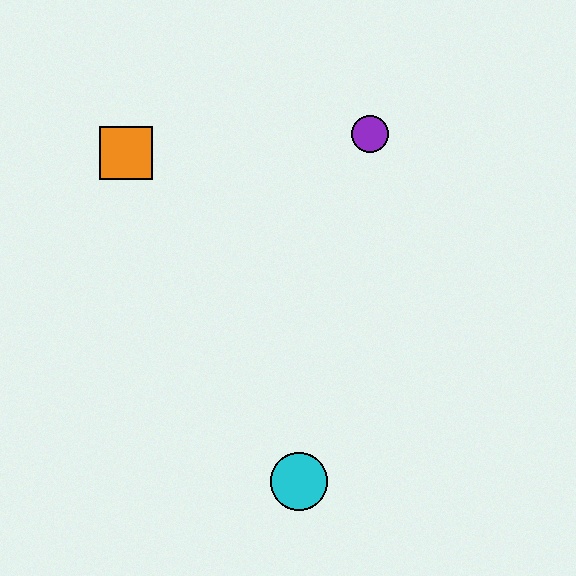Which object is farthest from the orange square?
The cyan circle is farthest from the orange square.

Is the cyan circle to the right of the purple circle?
No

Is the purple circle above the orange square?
Yes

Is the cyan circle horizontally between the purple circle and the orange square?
Yes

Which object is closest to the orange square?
The purple circle is closest to the orange square.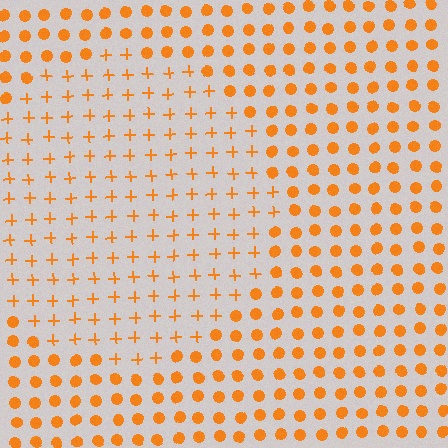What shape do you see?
I see a circle.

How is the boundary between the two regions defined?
The boundary is defined by a change in element shape: plus signs inside vs. circles outside. All elements share the same color and spacing.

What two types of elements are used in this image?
The image uses plus signs inside the circle region and circles outside it.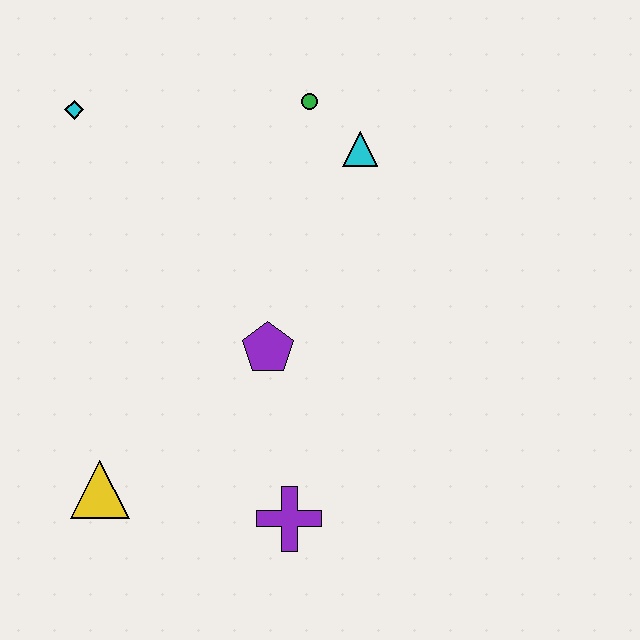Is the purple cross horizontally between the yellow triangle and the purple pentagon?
No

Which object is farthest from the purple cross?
The cyan diamond is farthest from the purple cross.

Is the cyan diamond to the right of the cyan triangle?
No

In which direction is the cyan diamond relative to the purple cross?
The cyan diamond is above the purple cross.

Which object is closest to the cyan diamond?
The green circle is closest to the cyan diamond.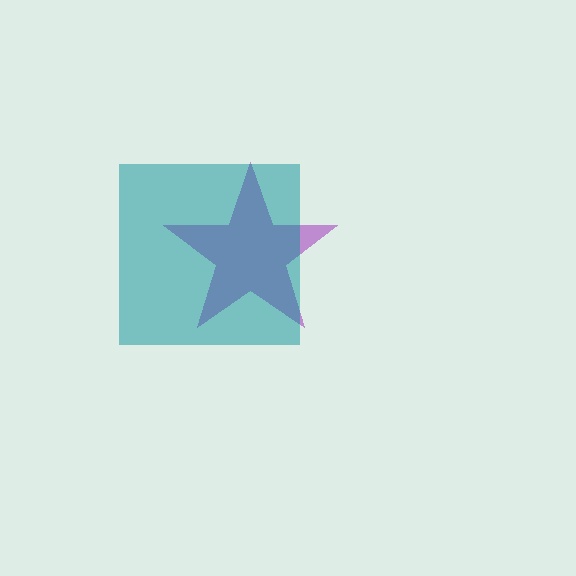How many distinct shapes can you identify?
There are 2 distinct shapes: a purple star, a teal square.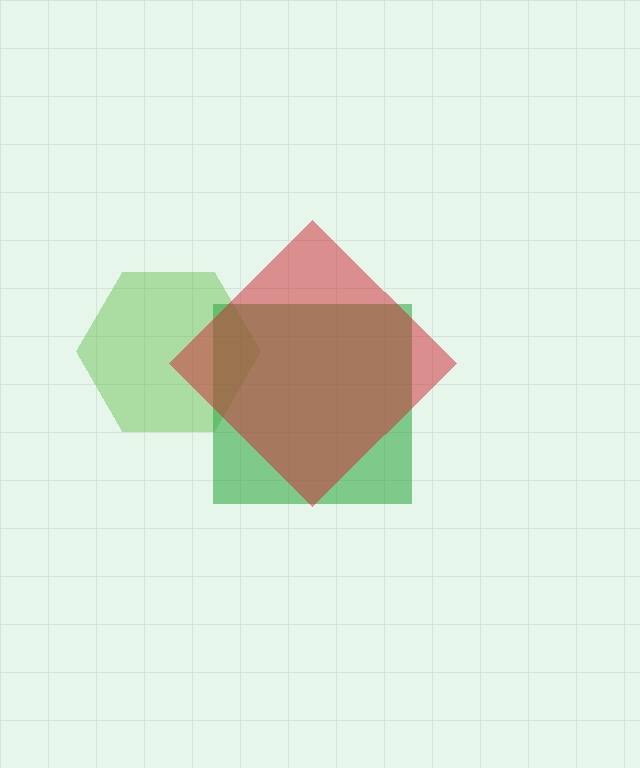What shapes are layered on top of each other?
The layered shapes are: a lime hexagon, a green square, a red diamond.